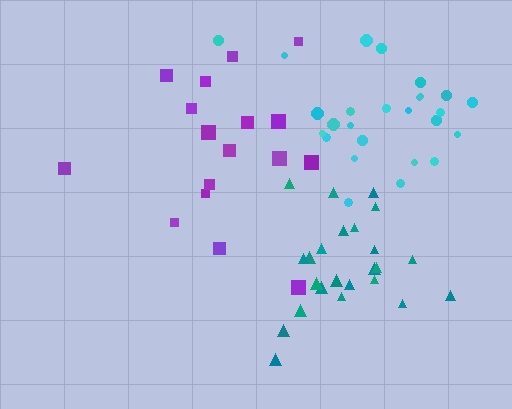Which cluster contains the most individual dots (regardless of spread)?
Cyan (26).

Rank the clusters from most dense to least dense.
teal, cyan, purple.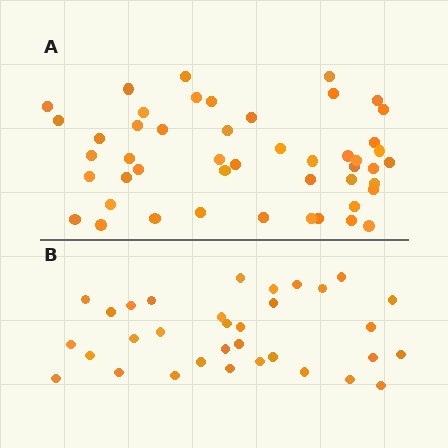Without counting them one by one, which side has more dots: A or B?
Region A (the top region) has more dots.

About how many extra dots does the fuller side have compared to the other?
Region A has approximately 15 more dots than region B.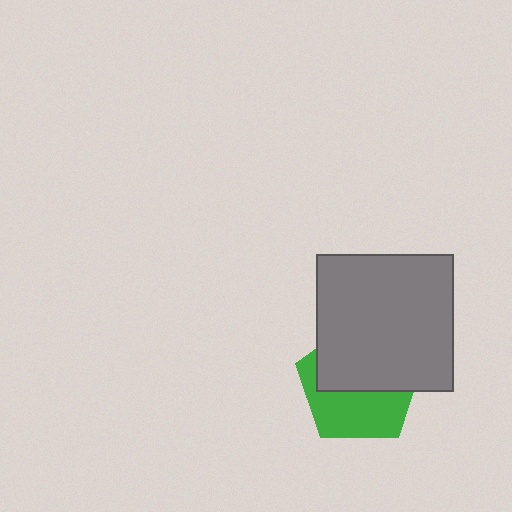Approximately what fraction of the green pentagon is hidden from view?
Roughly 54% of the green pentagon is hidden behind the gray square.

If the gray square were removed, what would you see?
You would see the complete green pentagon.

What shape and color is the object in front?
The object in front is a gray square.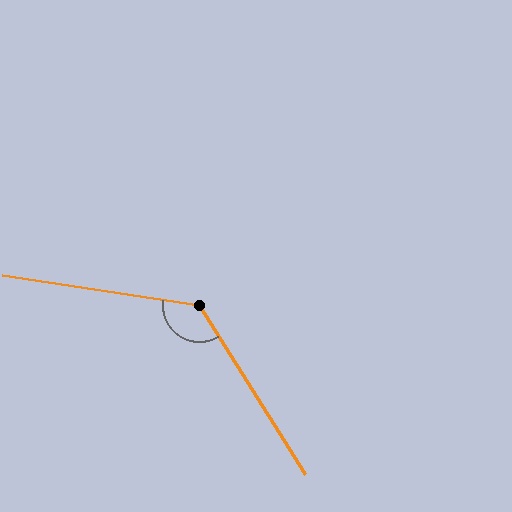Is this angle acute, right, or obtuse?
It is obtuse.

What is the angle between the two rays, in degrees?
Approximately 131 degrees.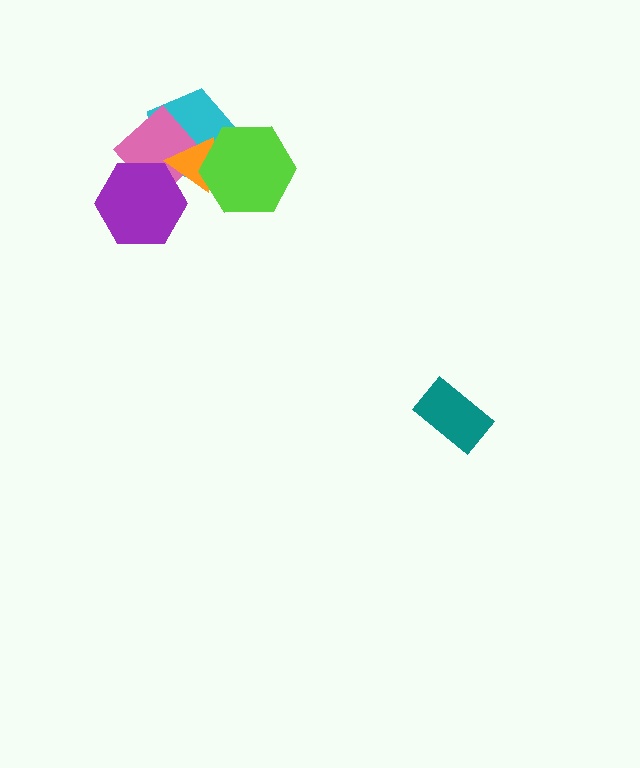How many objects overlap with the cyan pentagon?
4 objects overlap with the cyan pentagon.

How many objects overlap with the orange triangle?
4 objects overlap with the orange triangle.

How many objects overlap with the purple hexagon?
3 objects overlap with the purple hexagon.